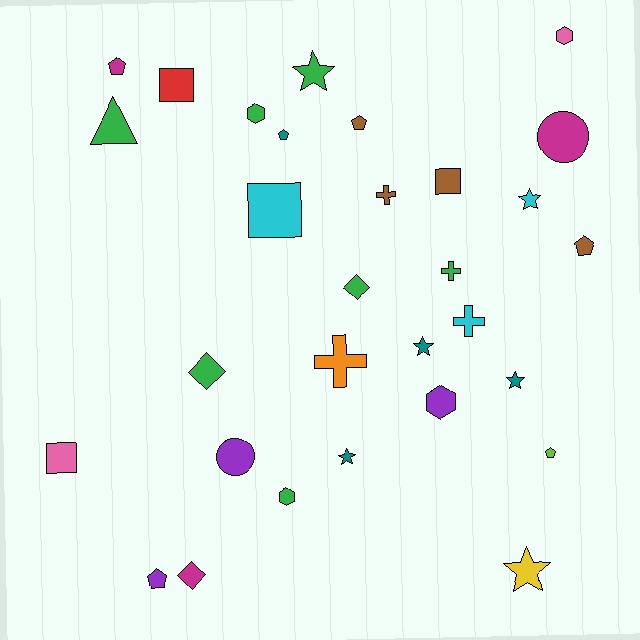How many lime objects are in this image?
There is 1 lime object.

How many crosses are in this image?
There are 4 crosses.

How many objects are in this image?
There are 30 objects.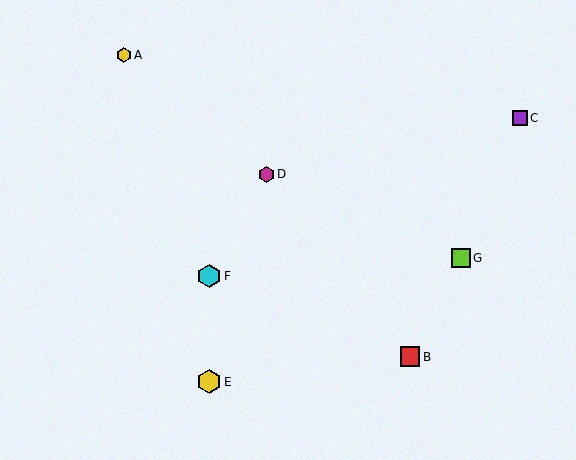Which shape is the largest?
The yellow hexagon (labeled E) is the largest.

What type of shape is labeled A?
Shape A is a yellow hexagon.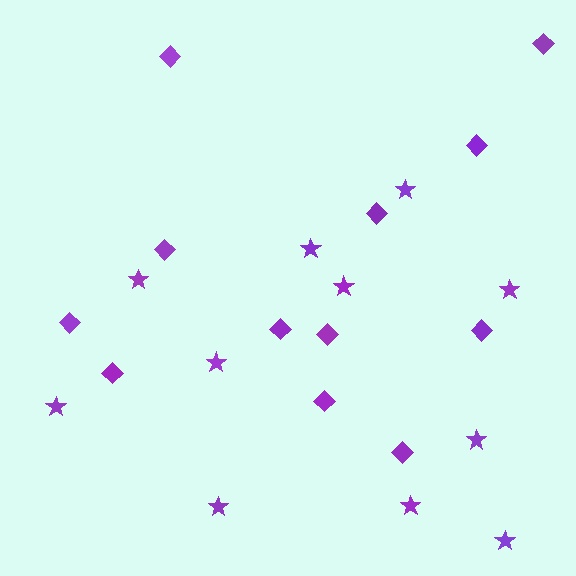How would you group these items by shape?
There are 2 groups: one group of diamonds (12) and one group of stars (11).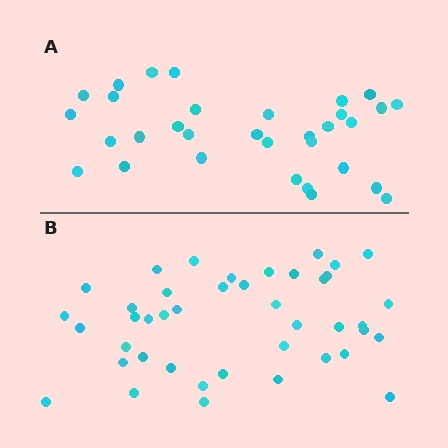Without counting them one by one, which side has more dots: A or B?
Region B (the bottom region) has more dots.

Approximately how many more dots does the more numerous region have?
Region B has roughly 10 or so more dots than region A.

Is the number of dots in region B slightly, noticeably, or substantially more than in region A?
Region B has noticeably more, but not dramatically so. The ratio is roughly 1.3 to 1.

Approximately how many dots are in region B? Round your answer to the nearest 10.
About 40 dots. (The exact count is 42, which rounds to 40.)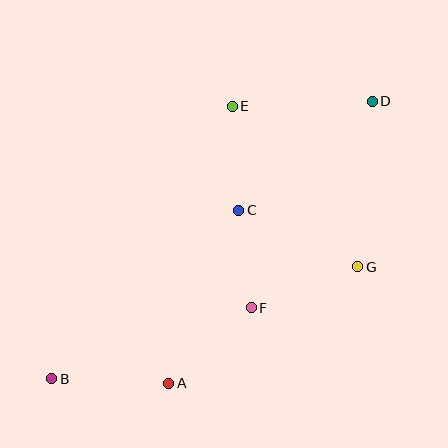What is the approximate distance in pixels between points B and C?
The distance between B and C is approximately 252 pixels.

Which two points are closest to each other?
Points C and F are closest to each other.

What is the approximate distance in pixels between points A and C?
The distance between A and C is approximately 186 pixels.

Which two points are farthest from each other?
Points B and D are farthest from each other.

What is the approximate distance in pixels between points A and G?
The distance between A and G is approximately 222 pixels.